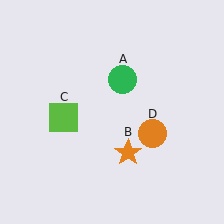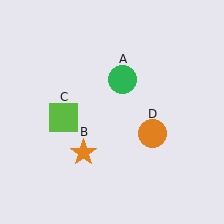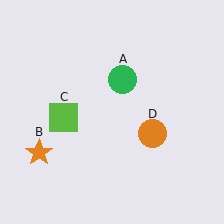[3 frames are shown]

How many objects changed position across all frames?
1 object changed position: orange star (object B).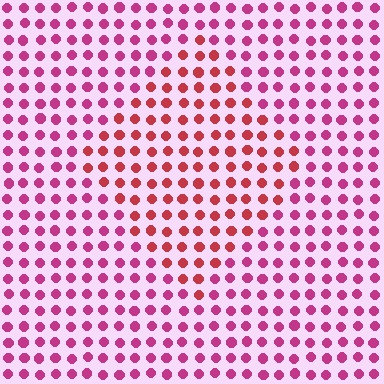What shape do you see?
I see a diamond.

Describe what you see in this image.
The image is filled with small magenta elements in a uniform arrangement. A diamond-shaped region is visible where the elements are tinted to a slightly different hue, forming a subtle color boundary.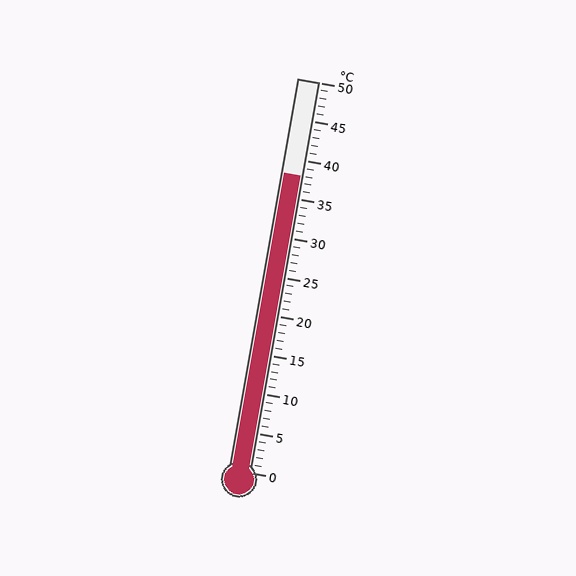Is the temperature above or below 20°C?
The temperature is above 20°C.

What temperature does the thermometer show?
The thermometer shows approximately 38°C.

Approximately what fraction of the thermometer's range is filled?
The thermometer is filled to approximately 75% of its range.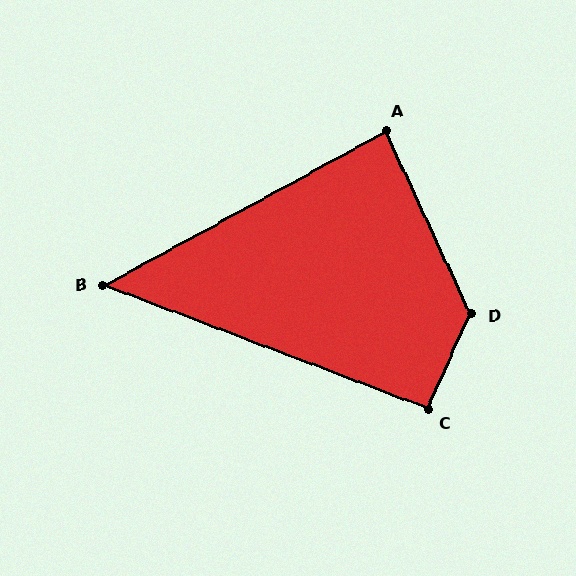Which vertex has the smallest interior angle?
B, at approximately 50 degrees.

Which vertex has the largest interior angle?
D, at approximately 130 degrees.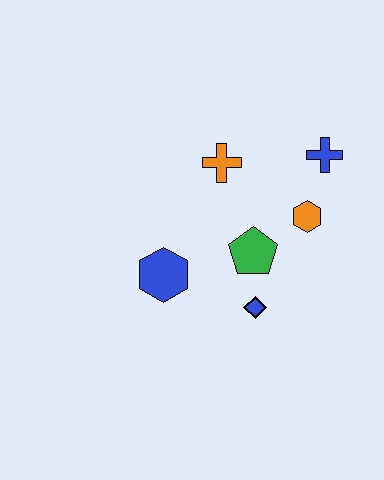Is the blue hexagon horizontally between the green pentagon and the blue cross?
No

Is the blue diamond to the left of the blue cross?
Yes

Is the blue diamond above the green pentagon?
No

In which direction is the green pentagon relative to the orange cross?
The green pentagon is below the orange cross.